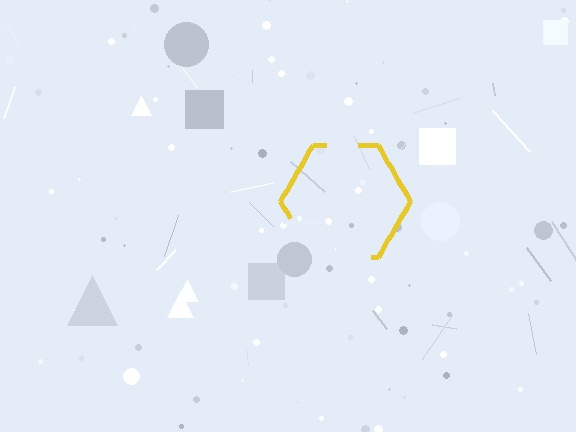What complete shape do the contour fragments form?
The contour fragments form a hexagon.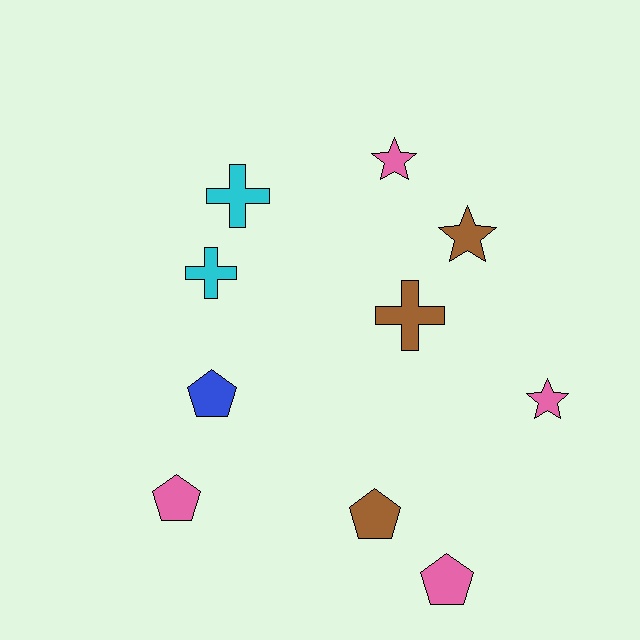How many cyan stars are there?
There are no cyan stars.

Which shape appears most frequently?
Pentagon, with 4 objects.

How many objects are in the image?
There are 10 objects.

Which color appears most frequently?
Pink, with 4 objects.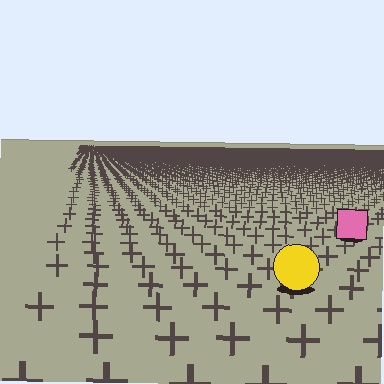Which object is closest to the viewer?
The yellow circle is closest. The texture marks near it are larger and more spread out.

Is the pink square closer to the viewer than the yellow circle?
No. The yellow circle is closer — you can tell from the texture gradient: the ground texture is coarser near it.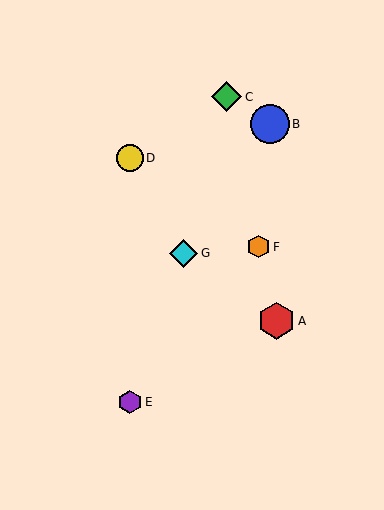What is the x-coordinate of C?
Object C is at x≈227.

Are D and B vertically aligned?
No, D is at x≈130 and B is at x≈270.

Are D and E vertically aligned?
Yes, both are at x≈130.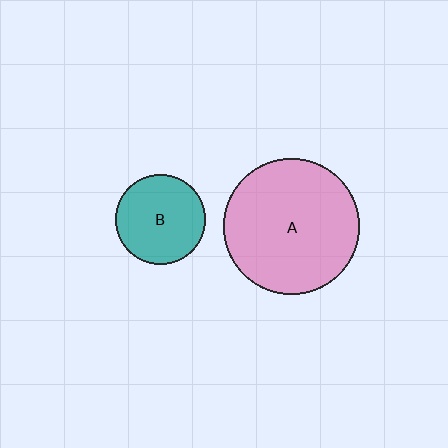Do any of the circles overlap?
No, none of the circles overlap.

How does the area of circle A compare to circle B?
Approximately 2.3 times.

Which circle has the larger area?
Circle A (pink).